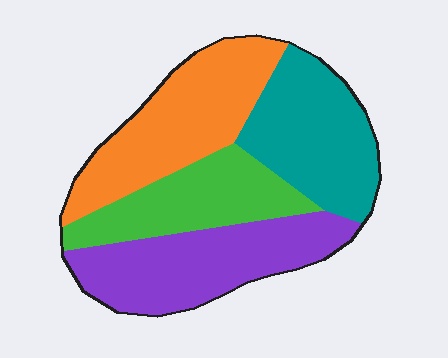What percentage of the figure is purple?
Purple takes up about one quarter (1/4) of the figure.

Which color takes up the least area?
Green, at roughly 20%.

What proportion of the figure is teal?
Teal covers roughly 25% of the figure.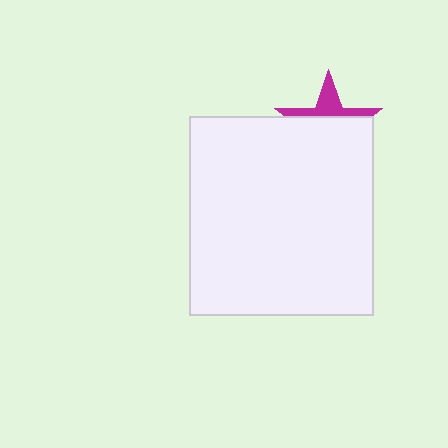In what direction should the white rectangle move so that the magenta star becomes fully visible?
The white rectangle should move down. That is the shortest direction to clear the overlap and leave the magenta star fully visible.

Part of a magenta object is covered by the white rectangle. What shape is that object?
It is a star.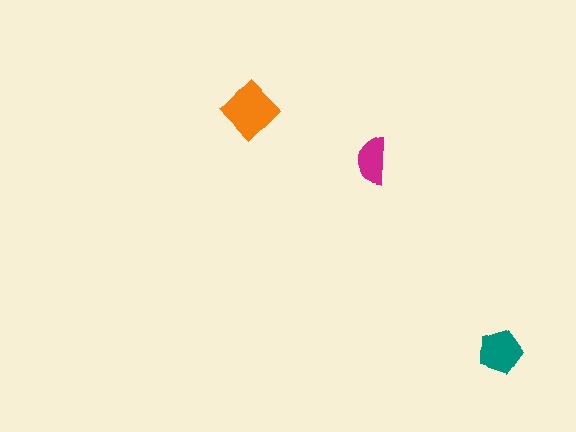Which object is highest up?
The orange diamond is topmost.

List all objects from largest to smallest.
The orange diamond, the teal pentagon, the magenta semicircle.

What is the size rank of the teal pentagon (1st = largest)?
2nd.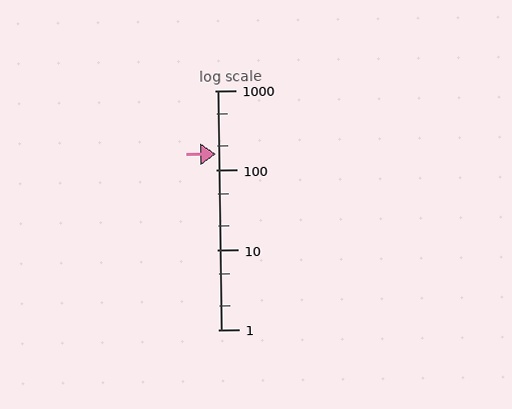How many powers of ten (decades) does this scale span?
The scale spans 3 decades, from 1 to 1000.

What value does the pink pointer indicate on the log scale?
The pointer indicates approximately 160.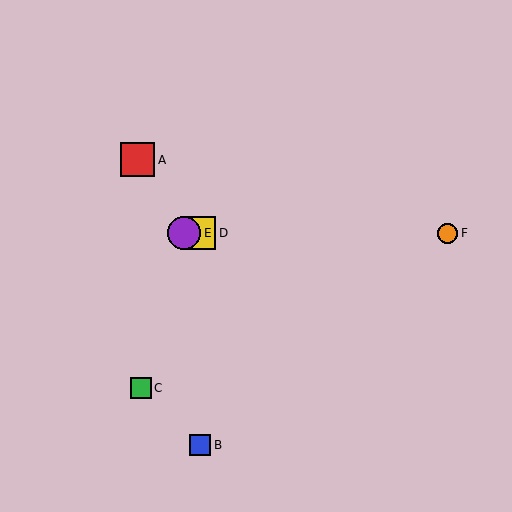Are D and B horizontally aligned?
No, D is at y≈233 and B is at y≈445.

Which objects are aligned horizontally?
Objects D, E, F are aligned horizontally.